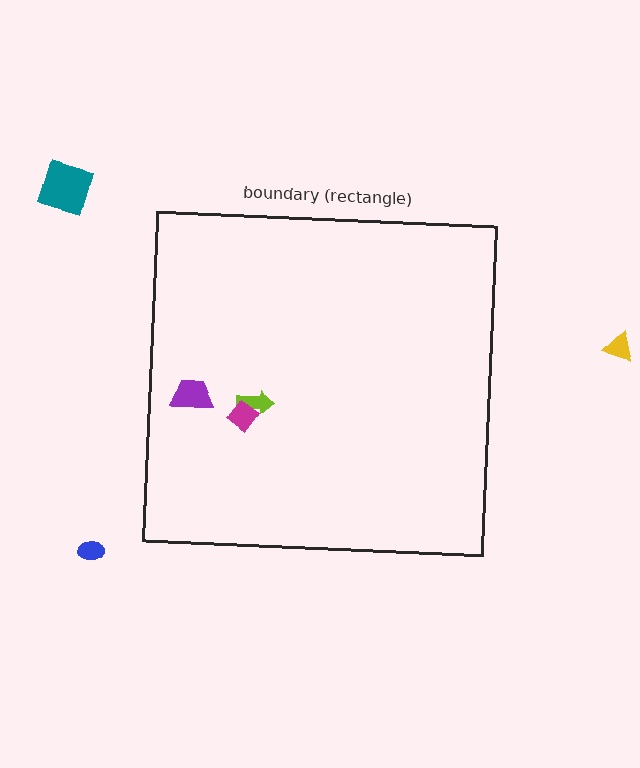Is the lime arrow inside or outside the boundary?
Inside.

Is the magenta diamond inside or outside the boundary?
Inside.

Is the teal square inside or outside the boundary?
Outside.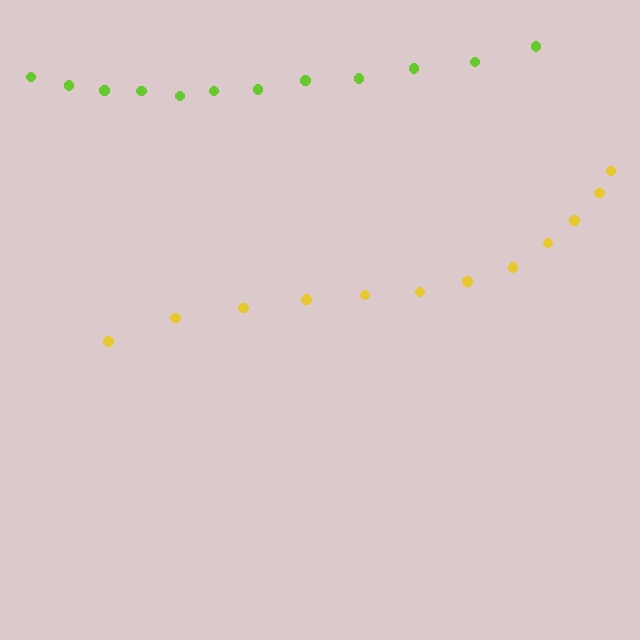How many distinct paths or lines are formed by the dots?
There are 2 distinct paths.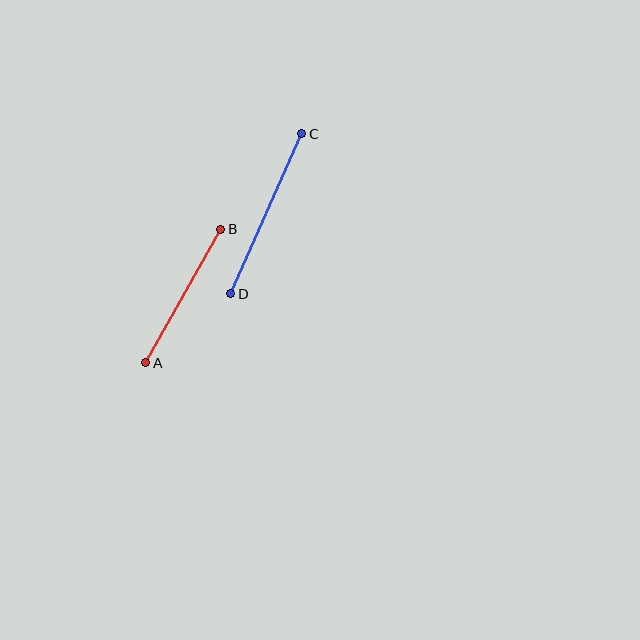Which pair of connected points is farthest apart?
Points C and D are farthest apart.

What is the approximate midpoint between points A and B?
The midpoint is at approximately (183, 296) pixels.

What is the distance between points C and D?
The distance is approximately 175 pixels.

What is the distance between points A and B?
The distance is approximately 153 pixels.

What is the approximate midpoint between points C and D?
The midpoint is at approximately (266, 214) pixels.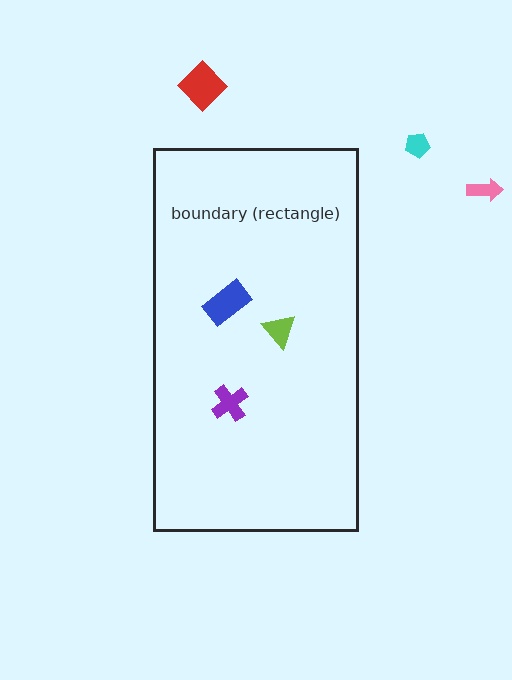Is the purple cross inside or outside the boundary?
Inside.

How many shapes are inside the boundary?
3 inside, 3 outside.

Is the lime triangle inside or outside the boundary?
Inside.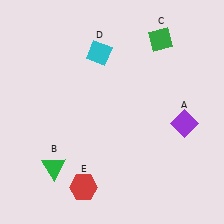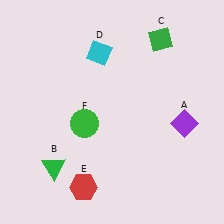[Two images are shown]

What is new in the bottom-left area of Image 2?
A green circle (F) was added in the bottom-left area of Image 2.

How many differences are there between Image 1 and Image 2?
There is 1 difference between the two images.